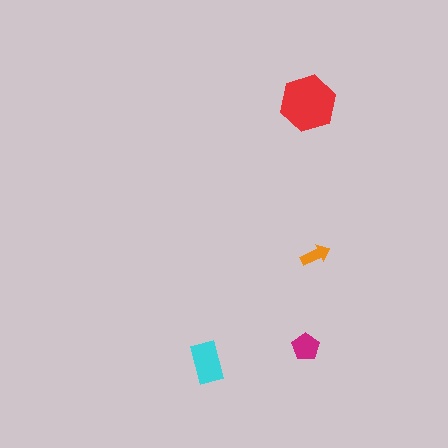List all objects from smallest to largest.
The orange arrow, the magenta pentagon, the cyan rectangle, the red hexagon.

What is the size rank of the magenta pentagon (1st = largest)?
3rd.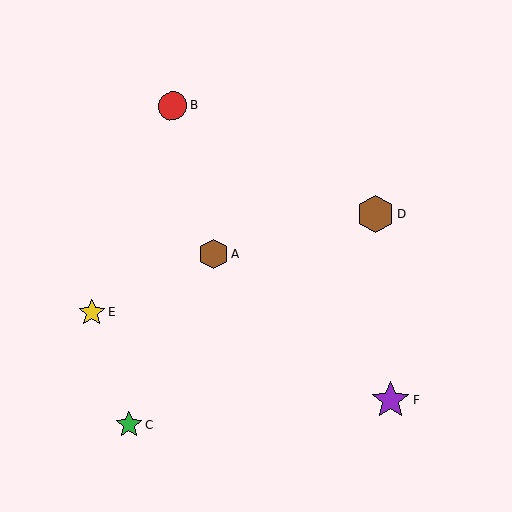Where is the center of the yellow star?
The center of the yellow star is at (92, 312).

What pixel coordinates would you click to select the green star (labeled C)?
Click at (129, 424) to select the green star C.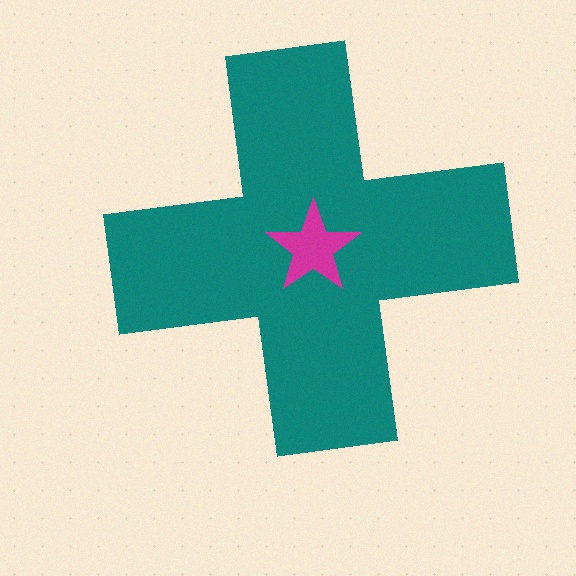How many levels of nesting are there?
2.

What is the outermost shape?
The teal cross.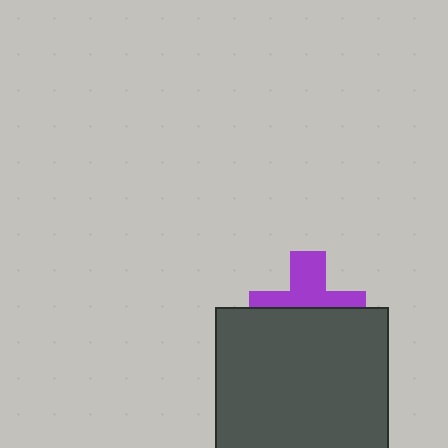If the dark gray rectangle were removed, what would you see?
You would see the complete purple cross.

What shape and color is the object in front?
The object in front is a dark gray rectangle.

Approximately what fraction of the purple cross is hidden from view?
Roughly 53% of the purple cross is hidden behind the dark gray rectangle.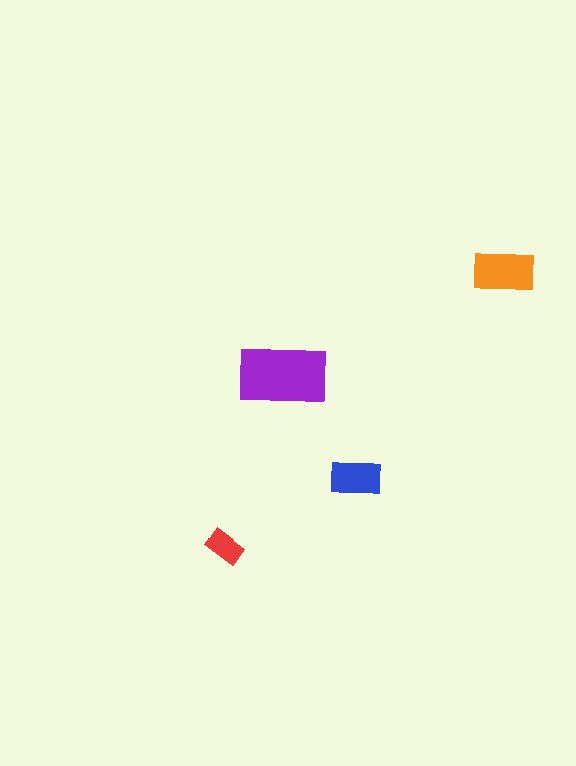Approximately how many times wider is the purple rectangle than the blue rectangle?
About 2 times wider.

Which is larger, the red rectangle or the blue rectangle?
The blue one.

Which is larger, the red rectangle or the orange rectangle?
The orange one.